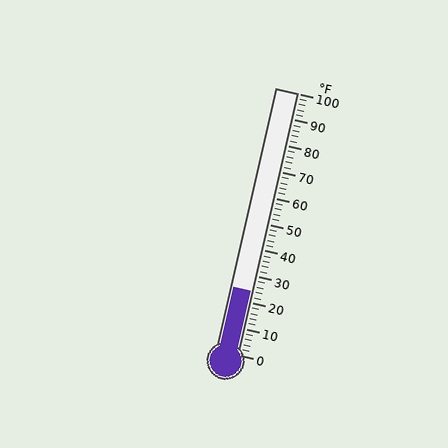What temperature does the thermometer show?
The thermometer shows approximately 24°F.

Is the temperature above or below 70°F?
The temperature is below 70°F.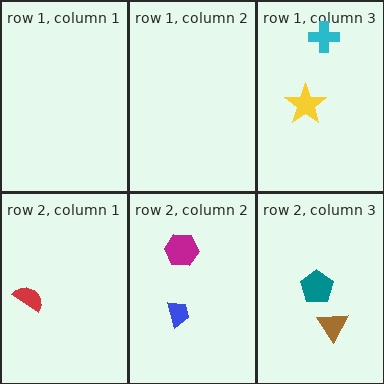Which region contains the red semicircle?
The row 2, column 1 region.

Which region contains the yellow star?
The row 1, column 3 region.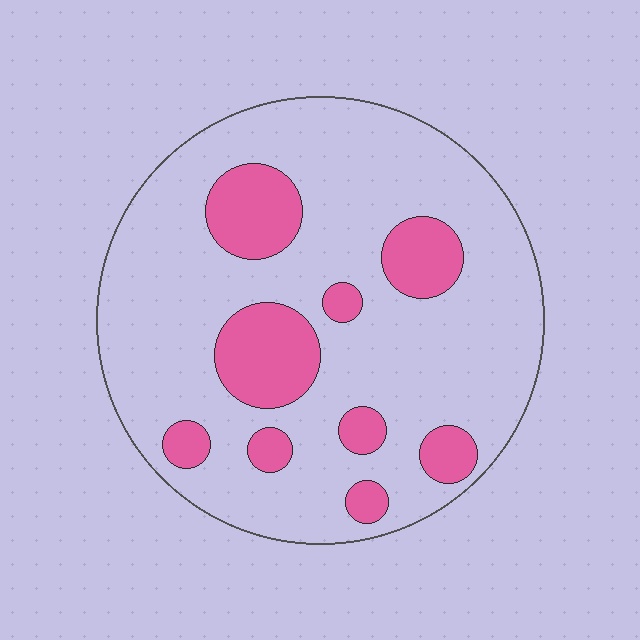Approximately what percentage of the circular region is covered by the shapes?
Approximately 20%.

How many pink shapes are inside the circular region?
9.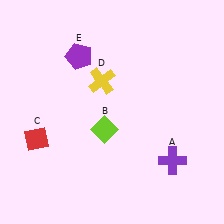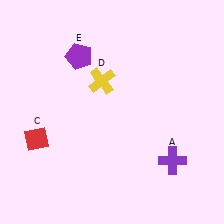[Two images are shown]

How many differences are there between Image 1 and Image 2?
There is 1 difference between the two images.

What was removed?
The lime diamond (B) was removed in Image 2.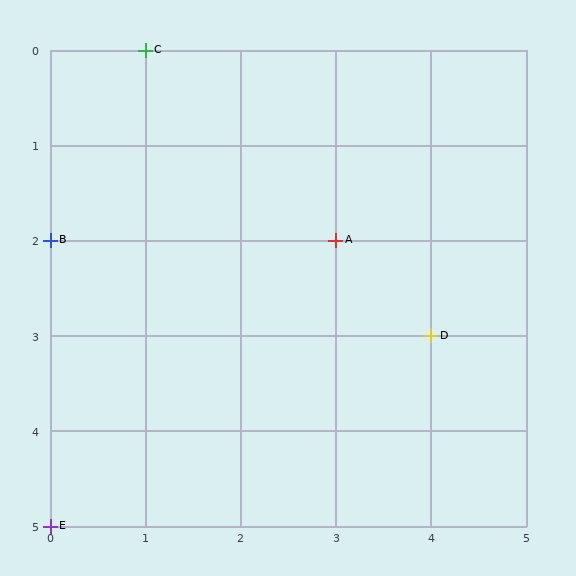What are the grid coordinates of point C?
Point C is at grid coordinates (1, 0).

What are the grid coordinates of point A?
Point A is at grid coordinates (3, 2).